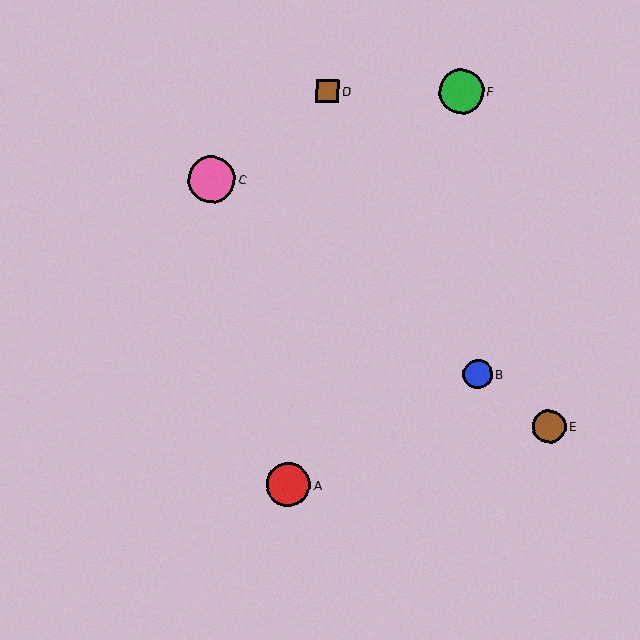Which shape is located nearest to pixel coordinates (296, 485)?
The red circle (labeled A) at (288, 485) is nearest to that location.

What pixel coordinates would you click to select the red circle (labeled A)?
Click at (288, 485) to select the red circle A.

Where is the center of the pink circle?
The center of the pink circle is at (211, 179).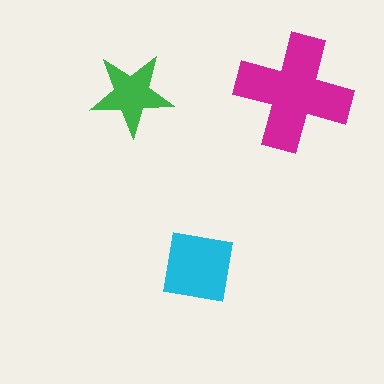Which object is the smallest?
The green star.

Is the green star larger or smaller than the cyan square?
Smaller.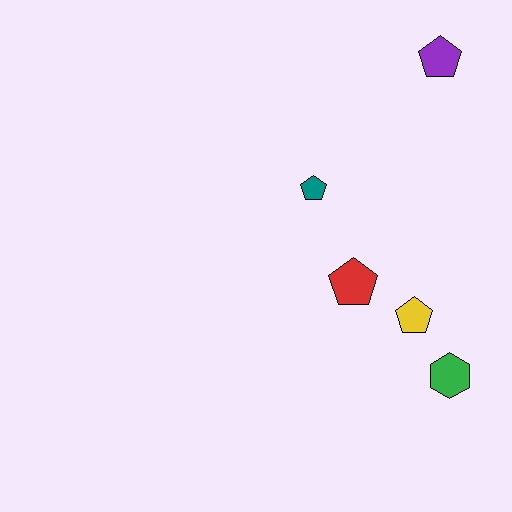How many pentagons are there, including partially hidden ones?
There are 4 pentagons.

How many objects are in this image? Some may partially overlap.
There are 5 objects.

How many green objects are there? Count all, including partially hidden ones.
There is 1 green object.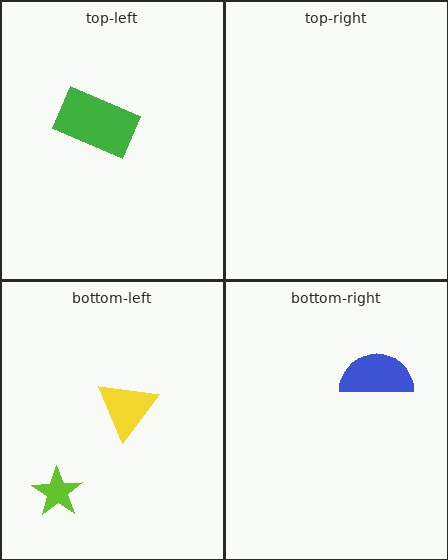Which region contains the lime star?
The bottom-left region.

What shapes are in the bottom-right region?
The blue semicircle.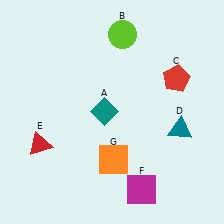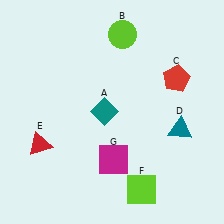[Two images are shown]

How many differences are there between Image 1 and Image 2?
There are 2 differences between the two images.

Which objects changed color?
F changed from magenta to lime. G changed from orange to magenta.